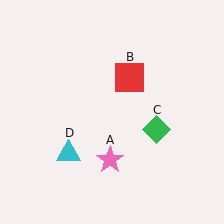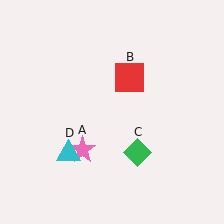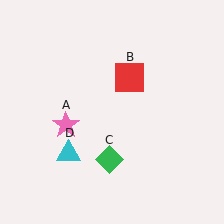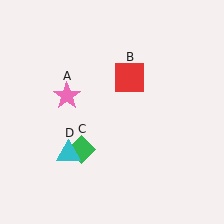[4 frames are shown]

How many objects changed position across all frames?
2 objects changed position: pink star (object A), green diamond (object C).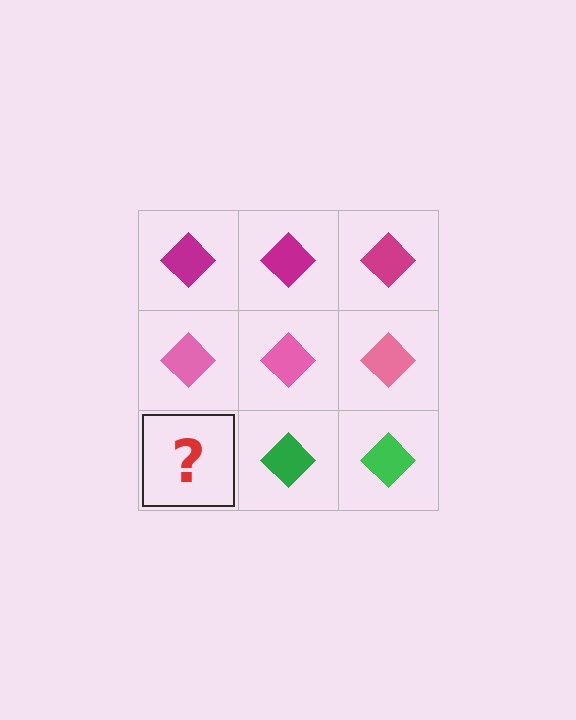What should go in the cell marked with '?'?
The missing cell should contain a green diamond.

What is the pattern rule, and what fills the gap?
The rule is that each row has a consistent color. The gap should be filled with a green diamond.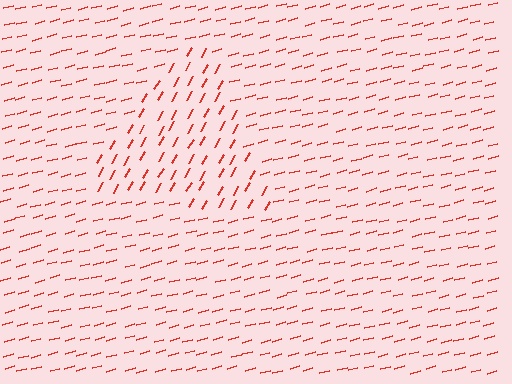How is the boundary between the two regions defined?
The boundary is defined purely by a change in line orientation (approximately 45 degrees difference). All lines are the same color and thickness.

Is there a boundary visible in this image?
Yes, there is a texture boundary formed by a change in line orientation.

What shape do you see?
I see a triangle.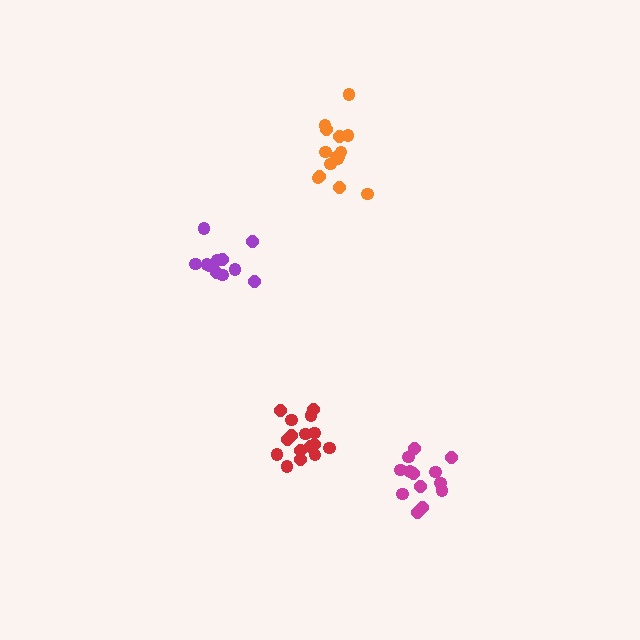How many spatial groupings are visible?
There are 4 spatial groupings.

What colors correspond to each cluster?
The clusters are colored: purple, orange, magenta, red.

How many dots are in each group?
Group 1: 11 dots, Group 2: 15 dots, Group 3: 13 dots, Group 4: 16 dots (55 total).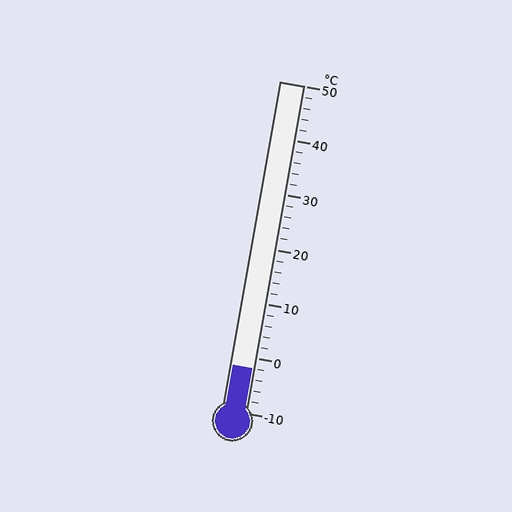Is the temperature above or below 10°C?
The temperature is below 10°C.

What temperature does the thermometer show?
The thermometer shows approximately -2°C.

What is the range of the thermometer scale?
The thermometer scale ranges from -10°C to 50°C.